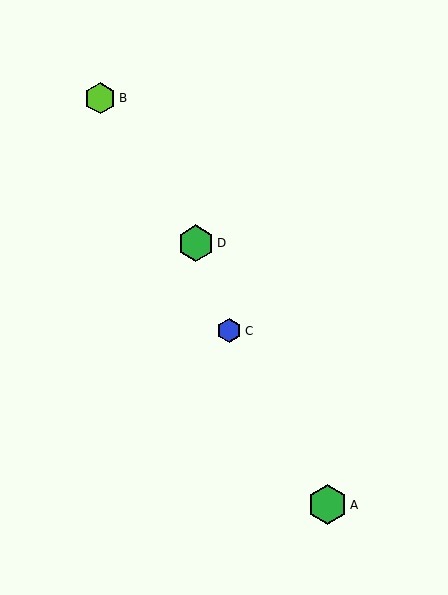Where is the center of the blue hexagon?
The center of the blue hexagon is at (229, 331).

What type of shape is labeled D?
Shape D is a green hexagon.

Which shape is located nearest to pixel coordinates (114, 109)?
The lime hexagon (labeled B) at (100, 98) is nearest to that location.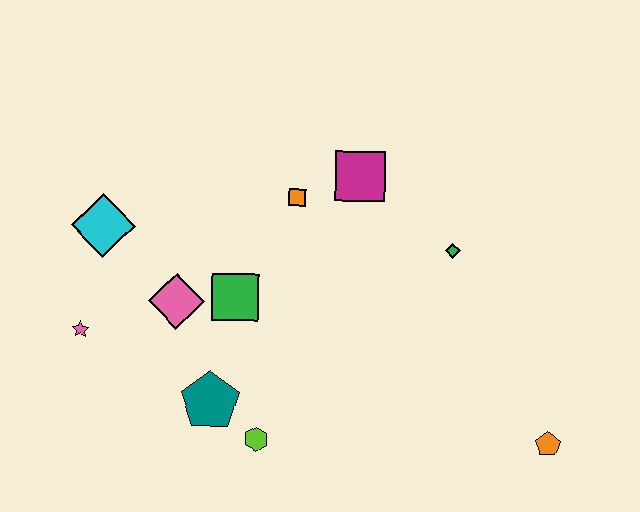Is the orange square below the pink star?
No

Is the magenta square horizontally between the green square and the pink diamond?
No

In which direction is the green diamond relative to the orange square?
The green diamond is to the right of the orange square.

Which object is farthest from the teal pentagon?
The orange pentagon is farthest from the teal pentagon.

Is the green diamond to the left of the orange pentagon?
Yes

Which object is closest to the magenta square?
The orange square is closest to the magenta square.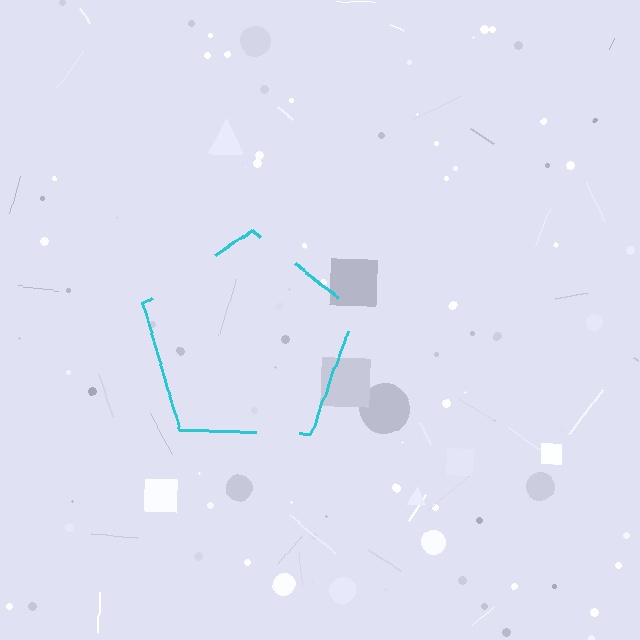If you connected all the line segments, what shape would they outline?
They would outline a pentagon.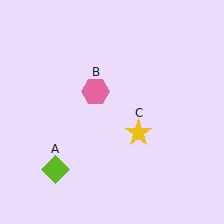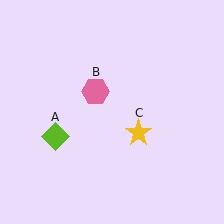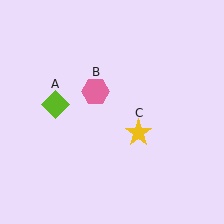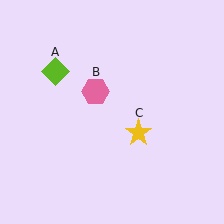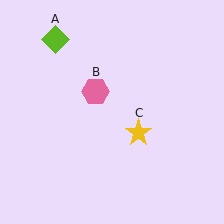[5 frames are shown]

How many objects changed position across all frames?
1 object changed position: lime diamond (object A).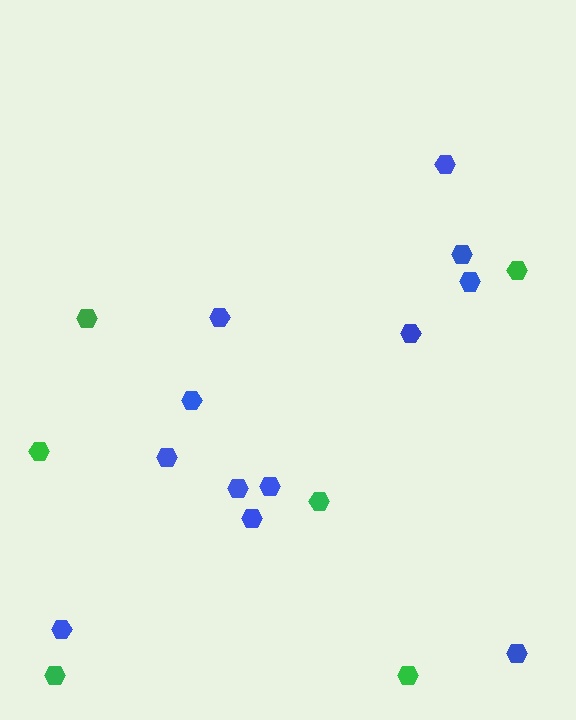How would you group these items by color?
There are 2 groups: one group of green hexagons (6) and one group of blue hexagons (12).